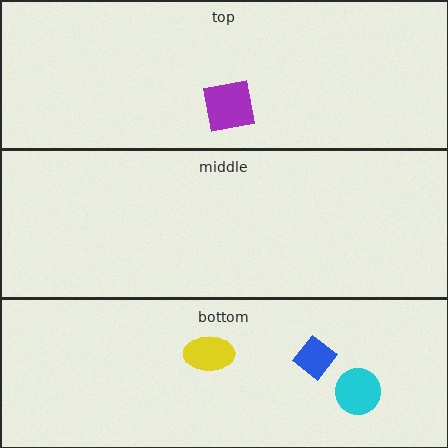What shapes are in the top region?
The purple square.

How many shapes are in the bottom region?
3.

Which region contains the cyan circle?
The bottom region.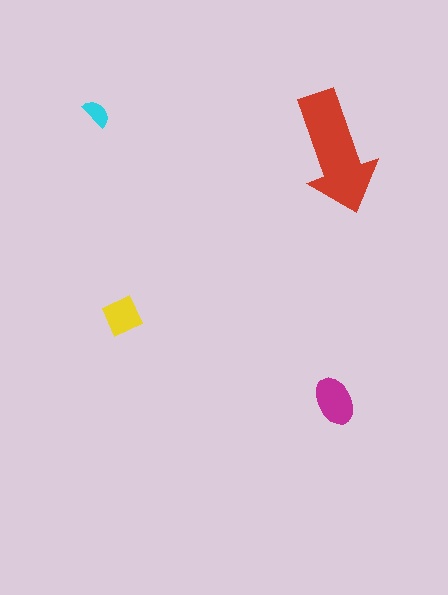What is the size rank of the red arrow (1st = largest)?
1st.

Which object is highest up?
The cyan semicircle is topmost.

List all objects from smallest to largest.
The cyan semicircle, the yellow square, the magenta ellipse, the red arrow.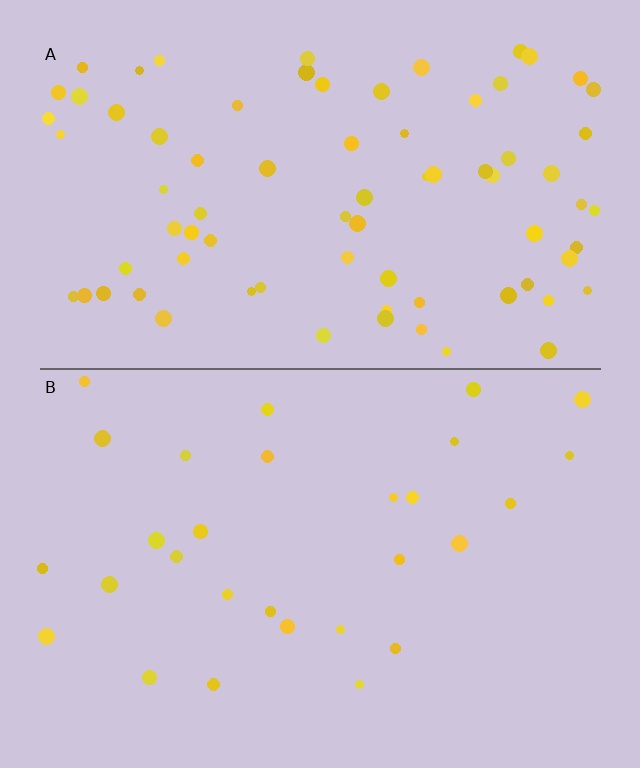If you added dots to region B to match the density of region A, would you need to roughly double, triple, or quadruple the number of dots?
Approximately triple.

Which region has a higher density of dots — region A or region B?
A (the top).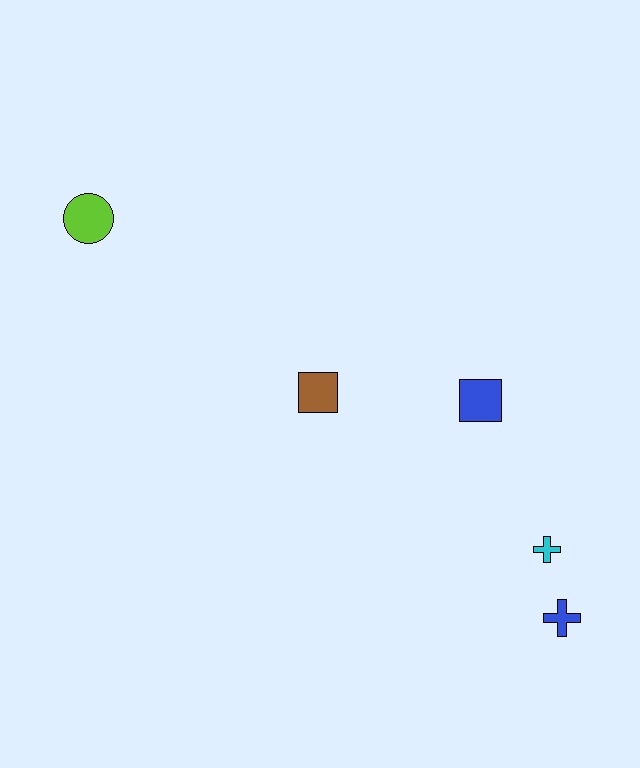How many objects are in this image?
There are 5 objects.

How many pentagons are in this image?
There are no pentagons.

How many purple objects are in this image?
There are no purple objects.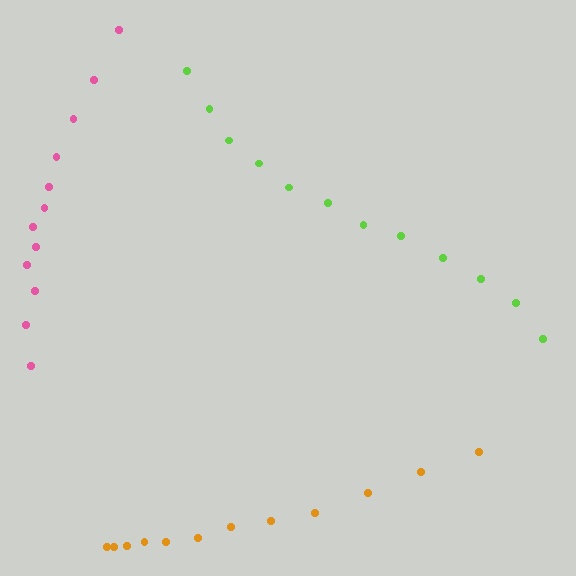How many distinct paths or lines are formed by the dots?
There are 3 distinct paths.